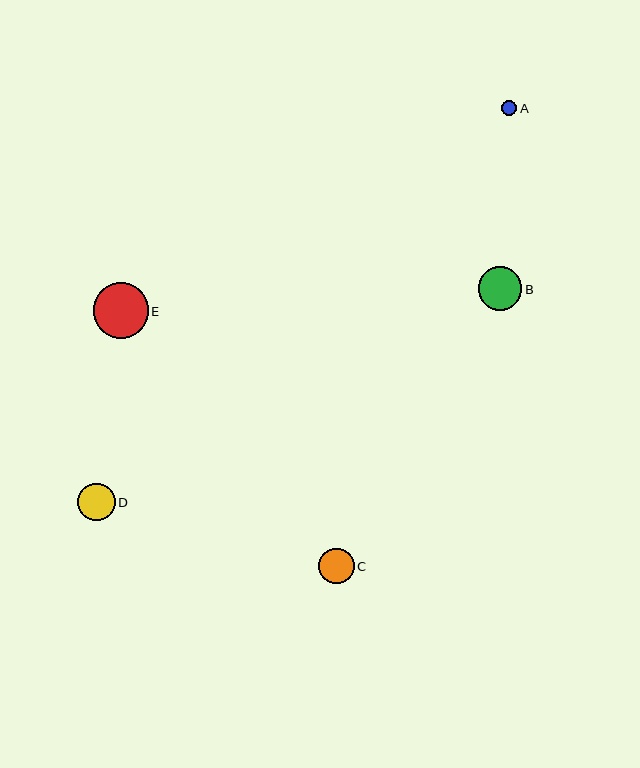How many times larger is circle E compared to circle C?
Circle E is approximately 1.6 times the size of circle C.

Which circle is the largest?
Circle E is the largest with a size of approximately 55 pixels.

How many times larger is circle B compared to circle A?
Circle B is approximately 2.9 times the size of circle A.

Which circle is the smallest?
Circle A is the smallest with a size of approximately 15 pixels.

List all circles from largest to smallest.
From largest to smallest: E, B, D, C, A.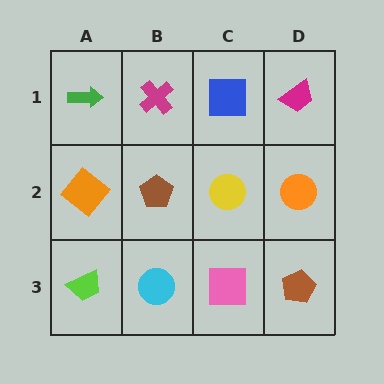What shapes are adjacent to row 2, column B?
A magenta cross (row 1, column B), a cyan circle (row 3, column B), an orange diamond (row 2, column A), a yellow circle (row 2, column C).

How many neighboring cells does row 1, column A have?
2.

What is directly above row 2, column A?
A green arrow.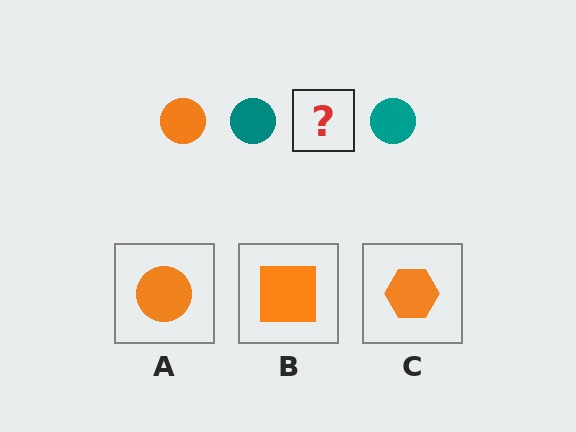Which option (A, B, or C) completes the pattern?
A.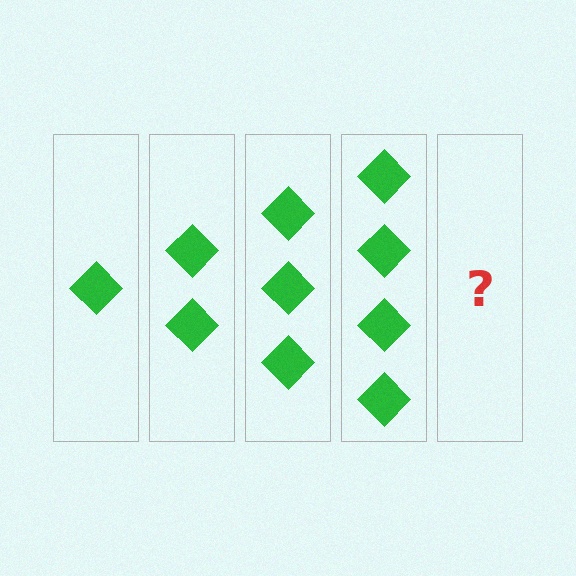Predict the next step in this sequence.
The next step is 5 diamonds.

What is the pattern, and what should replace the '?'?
The pattern is that each step adds one more diamond. The '?' should be 5 diamonds.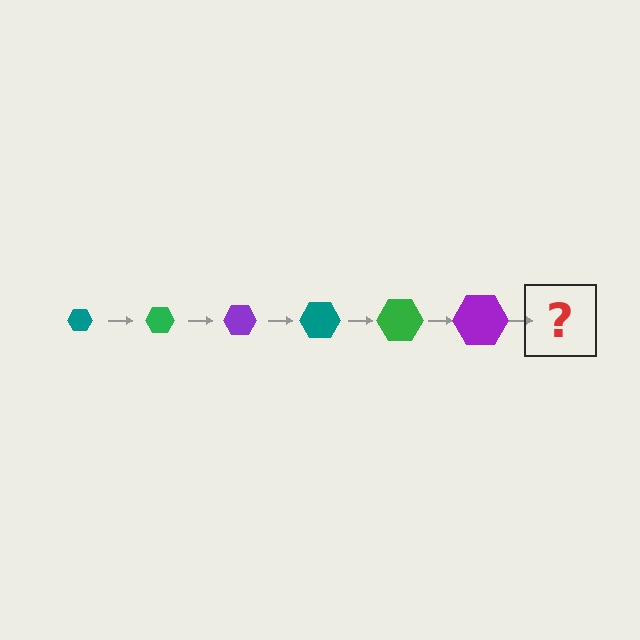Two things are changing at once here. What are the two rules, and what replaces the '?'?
The two rules are that the hexagon grows larger each step and the color cycles through teal, green, and purple. The '?' should be a teal hexagon, larger than the previous one.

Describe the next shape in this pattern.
It should be a teal hexagon, larger than the previous one.